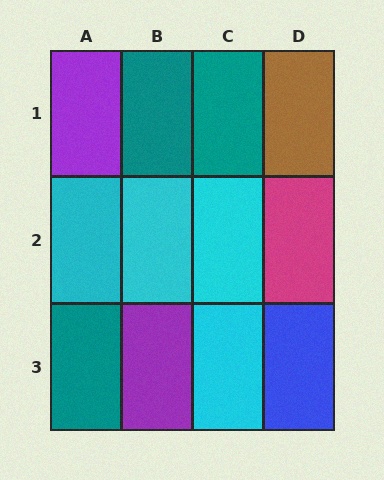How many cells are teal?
3 cells are teal.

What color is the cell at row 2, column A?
Cyan.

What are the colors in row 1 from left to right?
Purple, teal, teal, brown.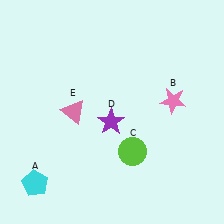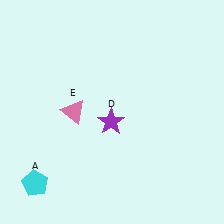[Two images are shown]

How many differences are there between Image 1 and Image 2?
There are 2 differences between the two images.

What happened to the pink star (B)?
The pink star (B) was removed in Image 2. It was in the top-right area of Image 1.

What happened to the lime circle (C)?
The lime circle (C) was removed in Image 2. It was in the bottom-right area of Image 1.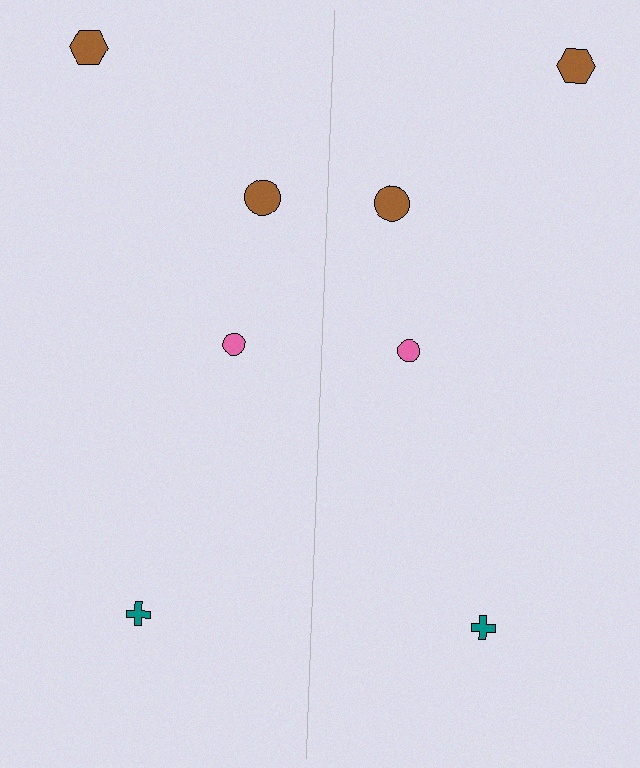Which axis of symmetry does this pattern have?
The pattern has a vertical axis of symmetry running through the center of the image.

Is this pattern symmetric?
Yes, this pattern has bilateral (reflection) symmetry.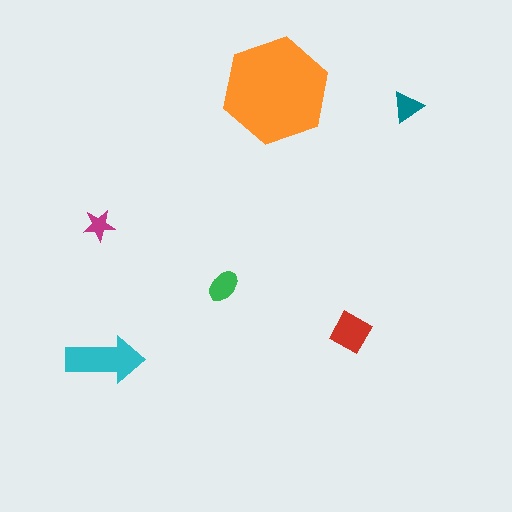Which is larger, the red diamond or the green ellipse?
The red diamond.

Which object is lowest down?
The cyan arrow is bottommost.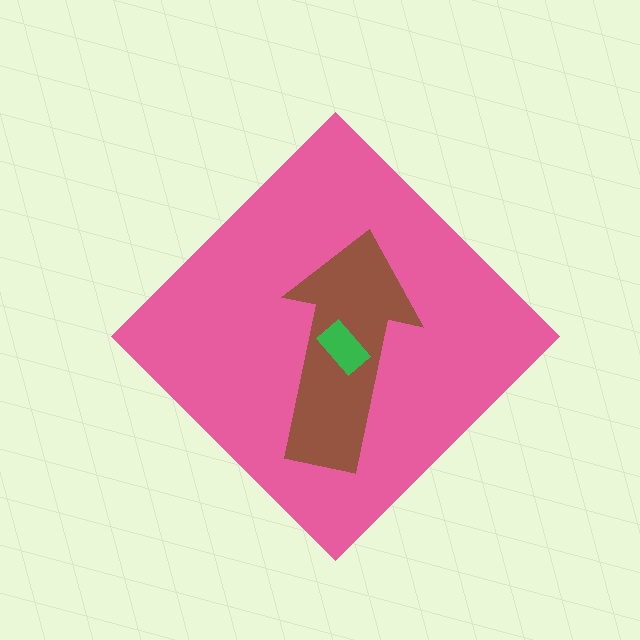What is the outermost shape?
The pink diamond.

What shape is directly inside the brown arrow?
The green rectangle.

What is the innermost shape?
The green rectangle.